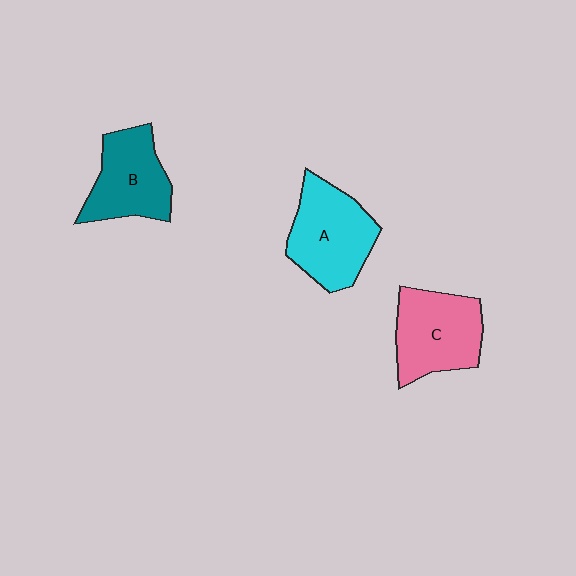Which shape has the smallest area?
Shape B (teal).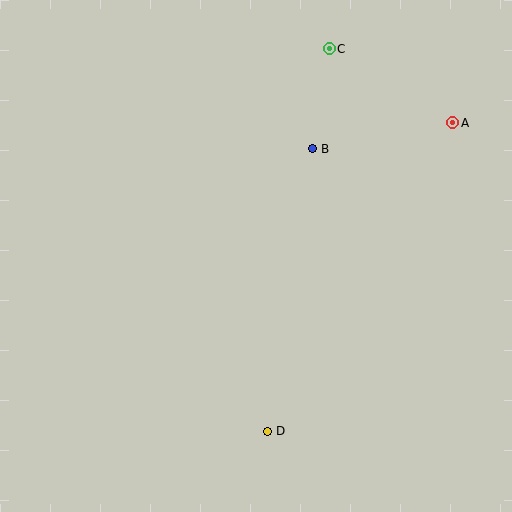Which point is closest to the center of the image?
Point B at (313, 149) is closest to the center.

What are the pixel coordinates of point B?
Point B is at (313, 149).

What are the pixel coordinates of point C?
Point C is at (329, 49).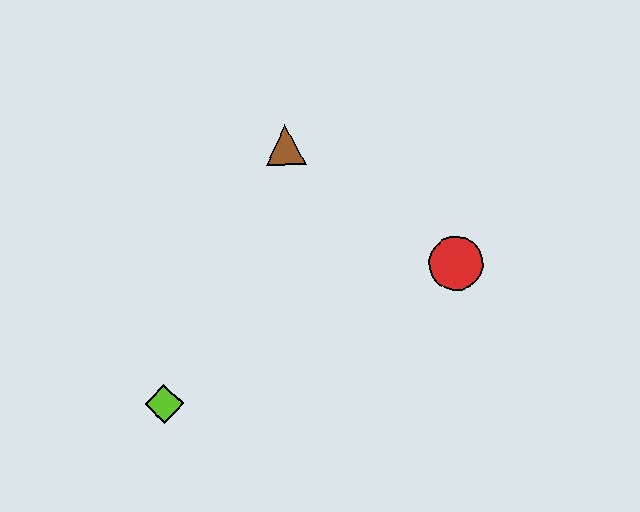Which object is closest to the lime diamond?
The brown triangle is closest to the lime diamond.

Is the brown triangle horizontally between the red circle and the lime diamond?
Yes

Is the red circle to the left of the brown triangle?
No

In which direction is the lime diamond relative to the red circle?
The lime diamond is to the left of the red circle.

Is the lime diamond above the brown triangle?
No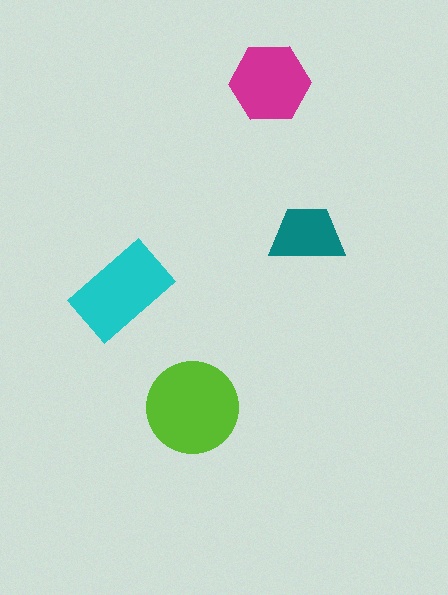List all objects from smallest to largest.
The teal trapezoid, the magenta hexagon, the cyan rectangle, the lime circle.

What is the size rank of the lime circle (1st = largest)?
1st.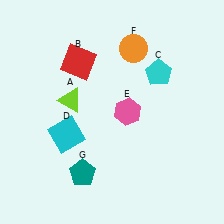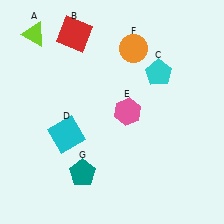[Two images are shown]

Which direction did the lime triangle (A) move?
The lime triangle (A) moved up.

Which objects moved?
The objects that moved are: the lime triangle (A), the red square (B).